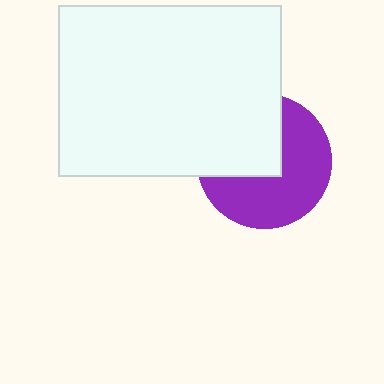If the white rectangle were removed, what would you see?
You would see the complete purple circle.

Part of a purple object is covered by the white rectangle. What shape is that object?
It is a circle.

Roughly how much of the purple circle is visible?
About half of it is visible (roughly 58%).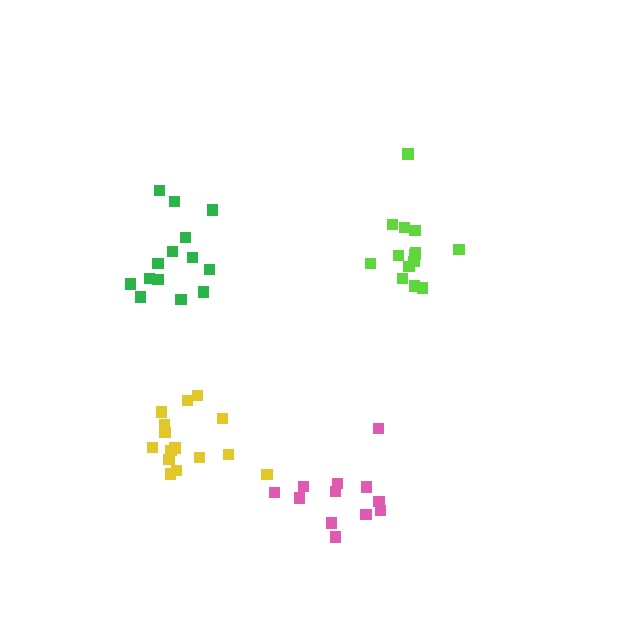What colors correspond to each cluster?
The clusters are colored: yellow, green, lime, pink.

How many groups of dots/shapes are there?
There are 4 groups.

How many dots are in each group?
Group 1: 15 dots, Group 2: 14 dots, Group 3: 14 dots, Group 4: 12 dots (55 total).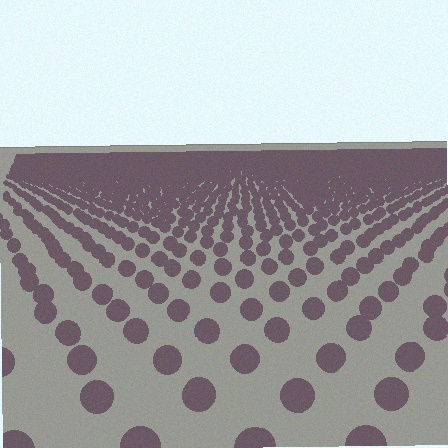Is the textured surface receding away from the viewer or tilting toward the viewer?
The surface is receding away from the viewer. Texture elements get smaller and denser toward the top.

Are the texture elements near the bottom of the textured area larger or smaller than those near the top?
Larger. Near the bottom, elements are closer to the viewer and appear at a bigger on-screen size.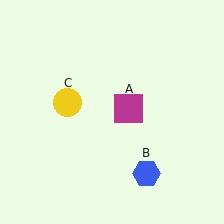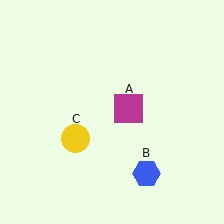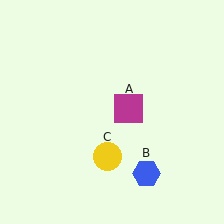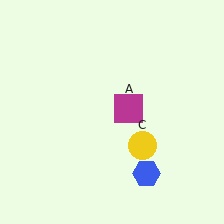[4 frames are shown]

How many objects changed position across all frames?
1 object changed position: yellow circle (object C).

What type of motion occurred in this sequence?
The yellow circle (object C) rotated counterclockwise around the center of the scene.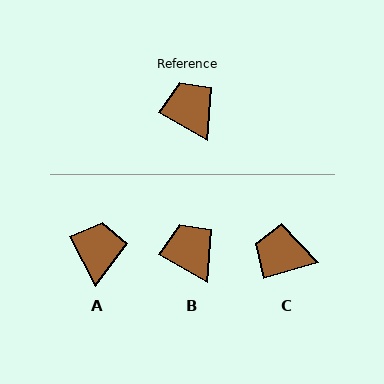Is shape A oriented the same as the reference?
No, it is off by about 33 degrees.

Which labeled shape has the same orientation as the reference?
B.